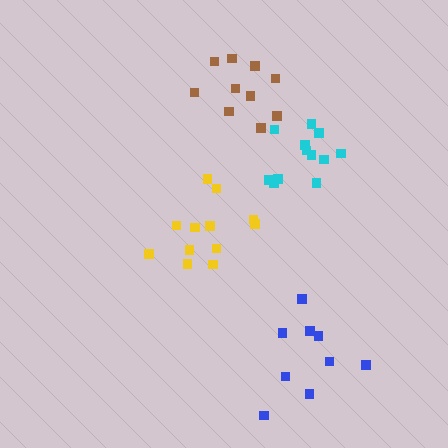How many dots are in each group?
Group 1: 10 dots, Group 2: 9 dots, Group 3: 12 dots, Group 4: 12 dots (43 total).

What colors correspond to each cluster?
The clusters are colored: brown, blue, cyan, yellow.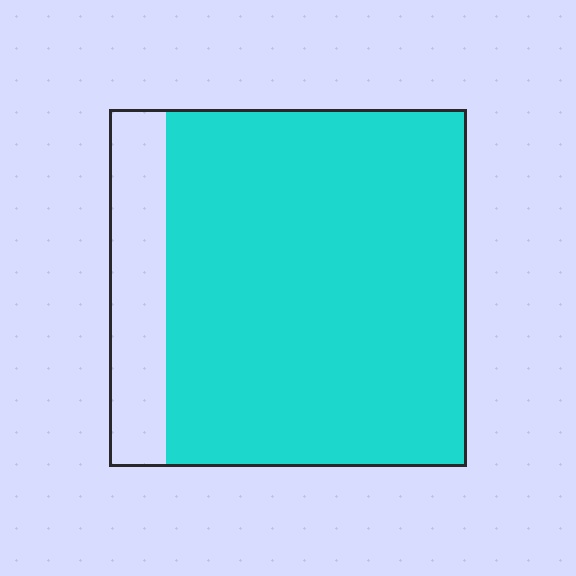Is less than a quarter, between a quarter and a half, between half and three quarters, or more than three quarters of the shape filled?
More than three quarters.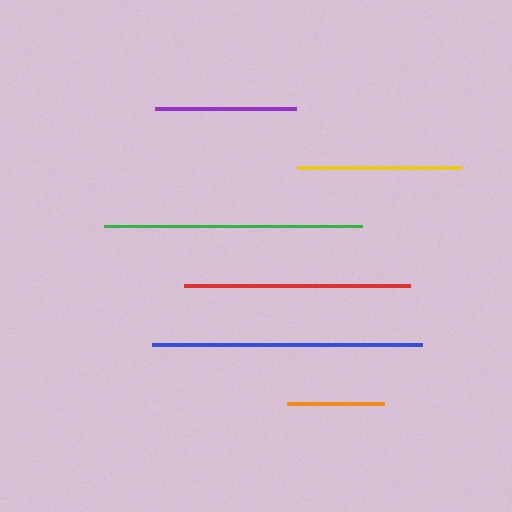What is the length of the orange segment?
The orange segment is approximately 97 pixels long.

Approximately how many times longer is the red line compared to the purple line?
The red line is approximately 1.6 times the length of the purple line.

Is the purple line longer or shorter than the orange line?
The purple line is longer than the orange line.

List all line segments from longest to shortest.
From longest to shortest: blue, green, red, yellow, purple, orange.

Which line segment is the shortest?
The orange line is the shortest at approximately 97 pixels.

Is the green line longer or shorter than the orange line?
The green line is longer than the orange line.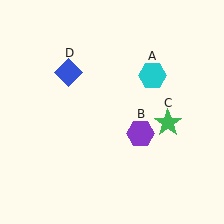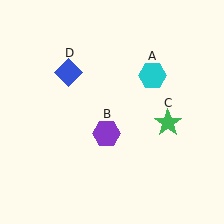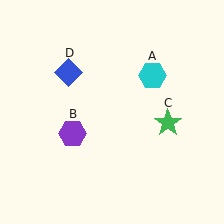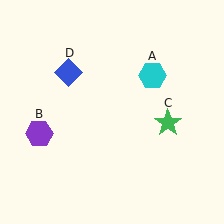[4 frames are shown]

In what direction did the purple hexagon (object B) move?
The purple hexagon (object B) moved left.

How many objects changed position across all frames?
1 object changed position: purple hexagon (object B).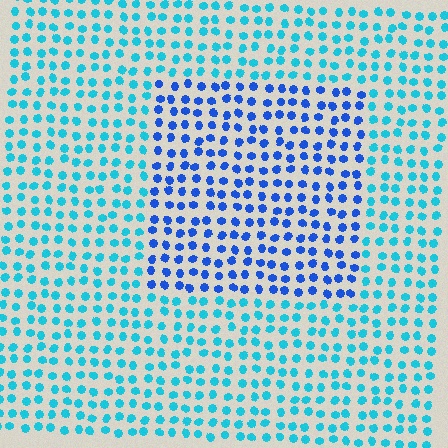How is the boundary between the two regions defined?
The boundary is defined purely by a slight shift in hue (about 36 degrees). Spacing, size, and orientation are identical on both sides.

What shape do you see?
I see a rectangle.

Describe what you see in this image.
The image is filled with small cyan elements in a uniform arrangement. A rectangle-shaped region is visible where the elements are tinted to a slightly different hue, forming a subtle color boundary.